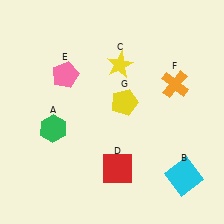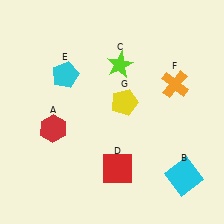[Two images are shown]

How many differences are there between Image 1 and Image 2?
There are 3 differences between the two images.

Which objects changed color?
A changed from green to red. C changed from yellow to lime. E changed from pink to cyan.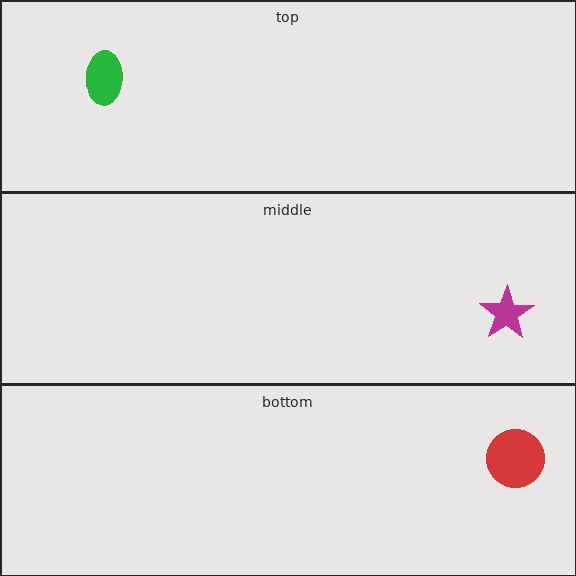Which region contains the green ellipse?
The top region.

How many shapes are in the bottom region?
1.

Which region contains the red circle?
The bottom region.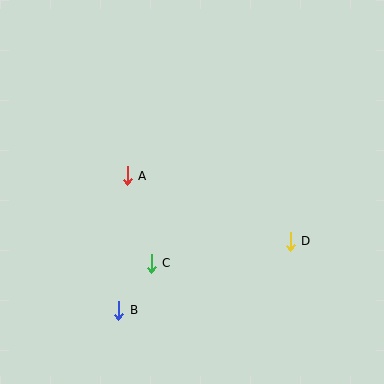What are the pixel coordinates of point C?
Point C is at (151, 263).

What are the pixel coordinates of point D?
Point D is at (290, 241).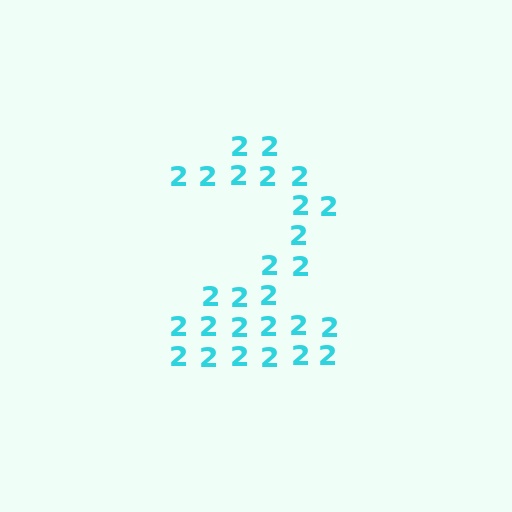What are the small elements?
The small elements are digit 2's.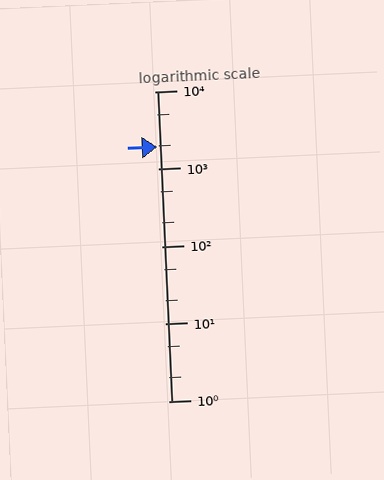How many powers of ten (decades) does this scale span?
The scale spans 4 decades, from 1 to 10000.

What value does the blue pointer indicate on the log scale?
The pointer indicates approximately 1900.